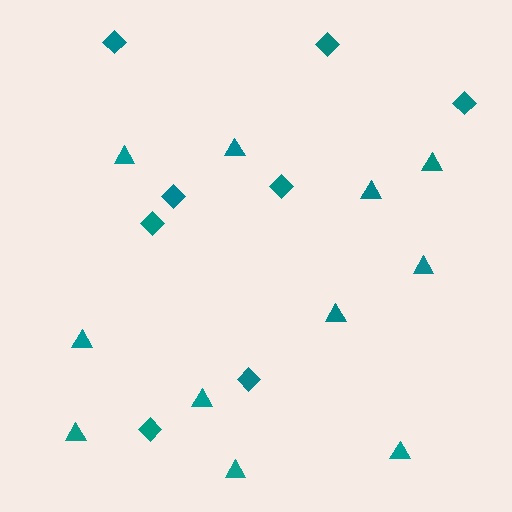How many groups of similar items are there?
There are 2 groups: one group of diamonds (8) and one group of triangles (11).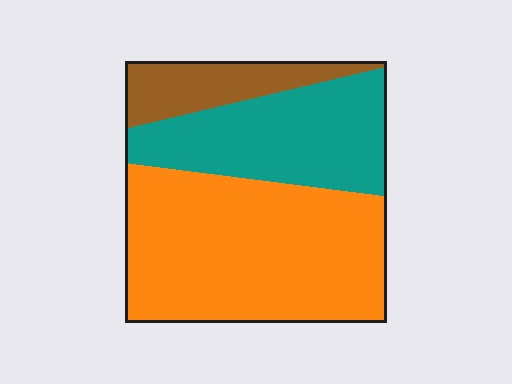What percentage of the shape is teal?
Teal takes up between a sixth and a third of the shape.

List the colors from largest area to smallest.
From largest to smallest: orange, teal, brown.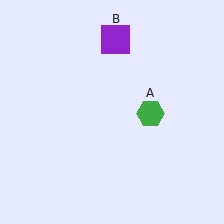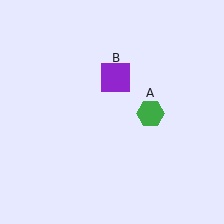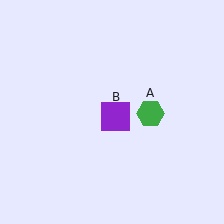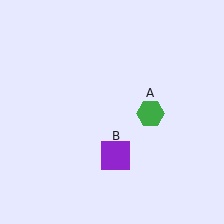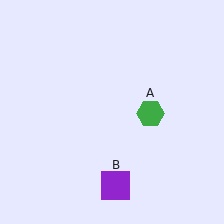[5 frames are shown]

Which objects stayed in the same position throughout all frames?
Green hexagon (object A) remained stationary.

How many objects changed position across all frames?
1 object changed position: purple square (object B).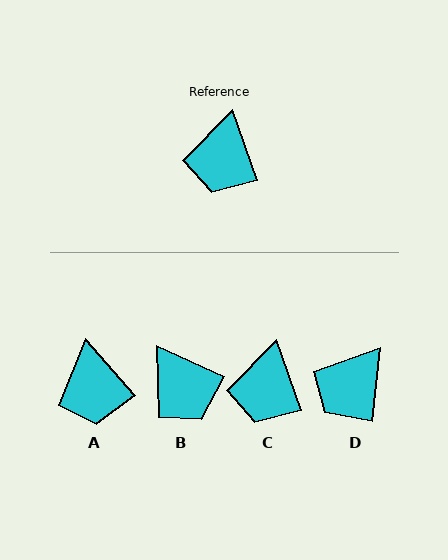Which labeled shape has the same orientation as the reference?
C.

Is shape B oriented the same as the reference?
No, it is off by about 46 degrees.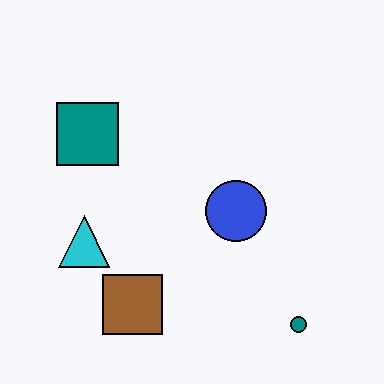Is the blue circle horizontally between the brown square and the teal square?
No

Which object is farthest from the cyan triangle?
The teal circle is farthest from the cyan triangle.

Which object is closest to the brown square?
The cyan triangle is closest to the brown square.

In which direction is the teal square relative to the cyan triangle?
The teal square is above the cyan triangle.